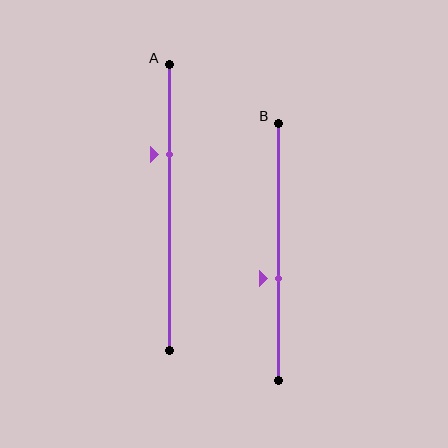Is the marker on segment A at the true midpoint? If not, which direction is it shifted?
No, the marker on segment A is shifted upward by about 19% of the segment length.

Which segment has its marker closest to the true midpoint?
Segment B has its marker closest to the true midpoint.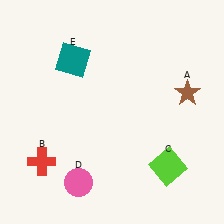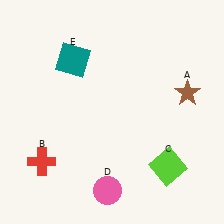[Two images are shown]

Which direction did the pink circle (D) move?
The pink circle (D) moved right.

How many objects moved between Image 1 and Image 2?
1 object moved between the two images.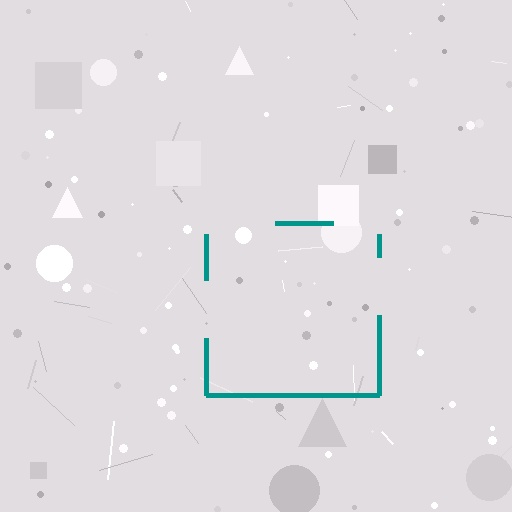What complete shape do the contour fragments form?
The contour fragments form a square.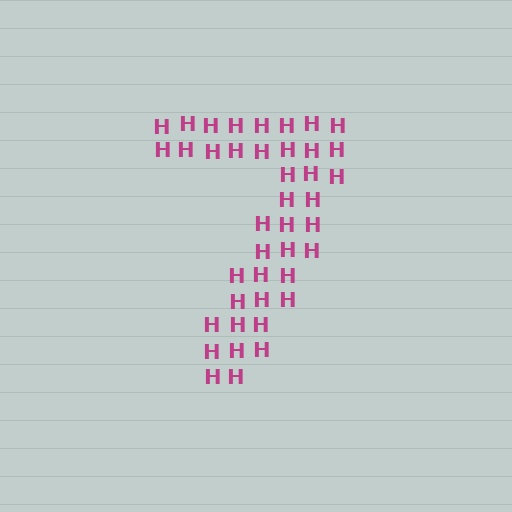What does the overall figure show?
The overall figure shows the digit 7.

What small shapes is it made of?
It is made of small letter H's.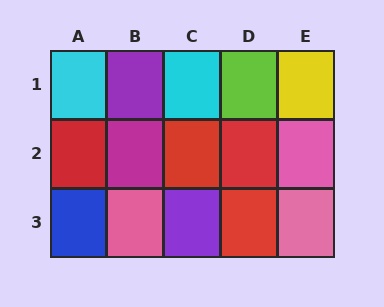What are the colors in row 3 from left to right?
Blue, pink, purple, red, pink.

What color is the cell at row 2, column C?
Red.